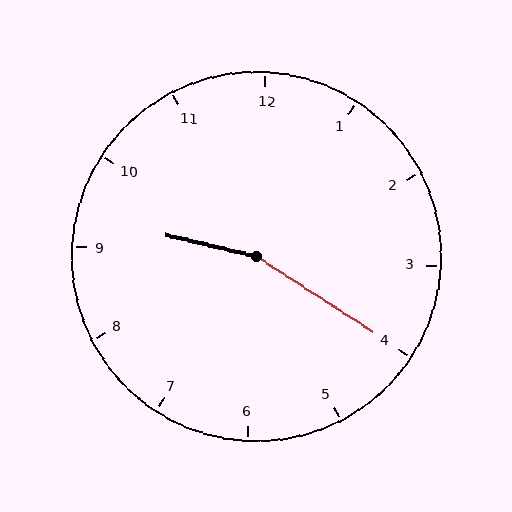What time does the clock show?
9:20.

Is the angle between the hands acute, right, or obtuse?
It is obtuse.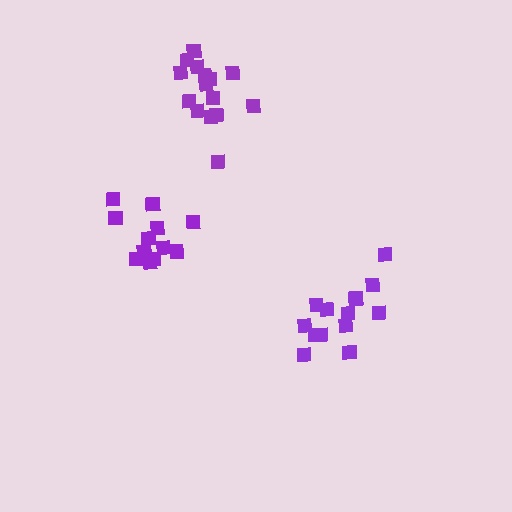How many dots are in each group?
Group 1: 14 dots, Group 2: 12 dots, Group 3: 15 dots (41 total).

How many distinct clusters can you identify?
There are 3 distinct clusters.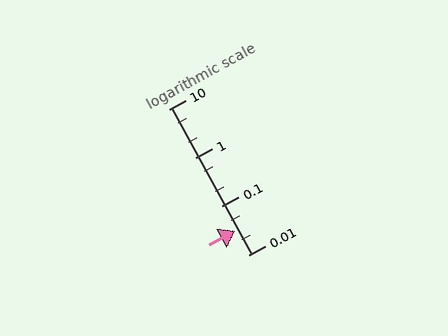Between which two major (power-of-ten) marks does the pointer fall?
The pointer is between 0.01 and 0.1.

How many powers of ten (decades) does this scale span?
The scale spans 3 decades, from 0.01 to 10.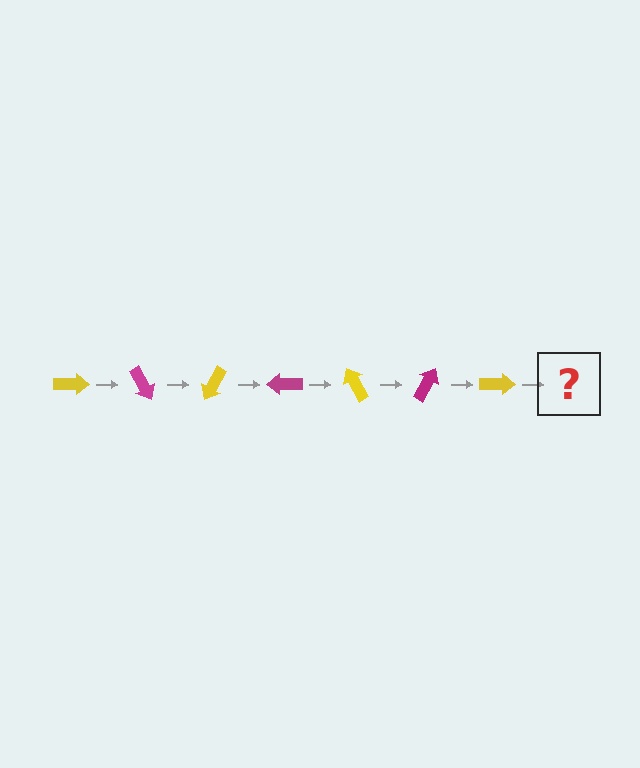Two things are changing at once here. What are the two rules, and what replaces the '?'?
The two rules are that it rotates 60 degrees each step and the color cycles through yellow and magenta. The '?' should be a magenta arrow, rotated 420 degrees from the start.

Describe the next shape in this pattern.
It should be a magenta arrow, rotated 420 degrees from the start.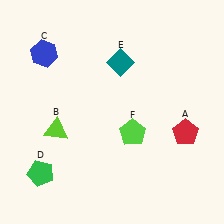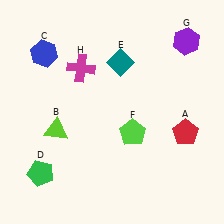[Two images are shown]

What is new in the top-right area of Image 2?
A purple hexagon (G) was added in the top-right area of Image 2.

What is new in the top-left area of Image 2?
A magenta cross (H) was added in the top-left area of Image 2.